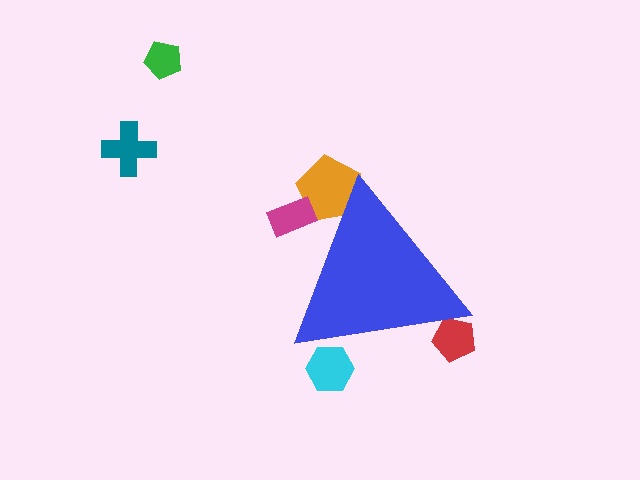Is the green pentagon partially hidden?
No, the green pentagon is fully visible.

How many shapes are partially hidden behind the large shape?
4 shapes are partially hidden.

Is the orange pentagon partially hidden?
Yes, the orange pentagon is partially hidden behind the blue triangle.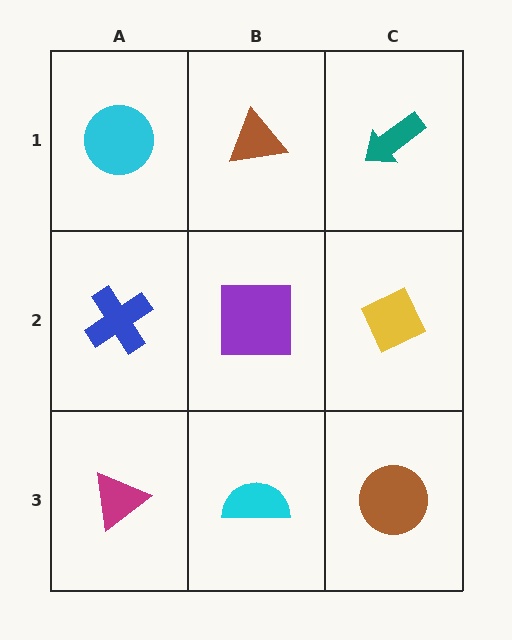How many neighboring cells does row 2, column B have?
4.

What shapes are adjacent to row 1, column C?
A yellow diamond (row 2, column C), a brown triangle (row 1, column B).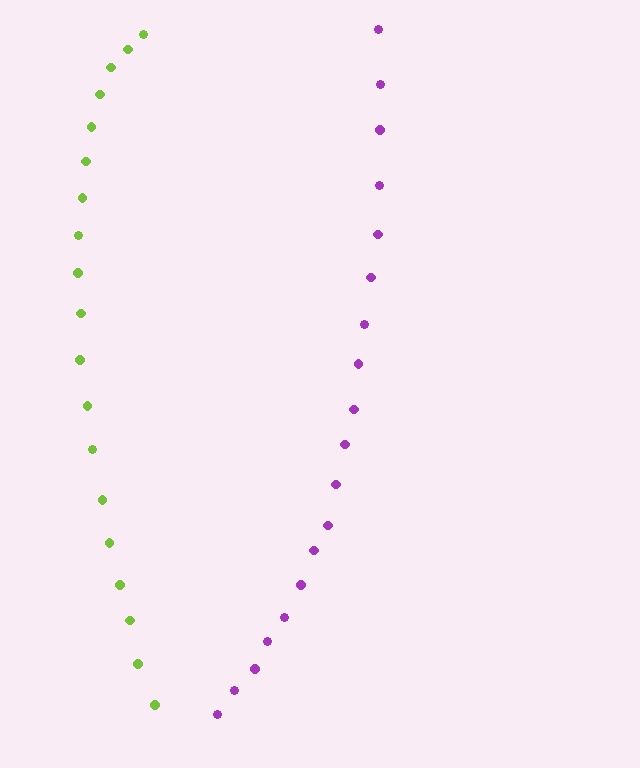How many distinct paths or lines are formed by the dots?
There are 2 distinct paths.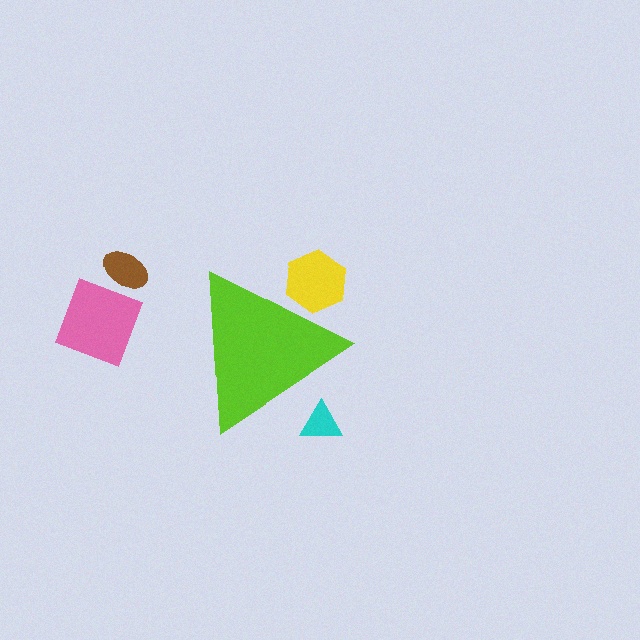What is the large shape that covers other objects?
A lime triangle.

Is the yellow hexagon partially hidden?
Yes, the yellow hexagon is partially hidden behind the lime triangle.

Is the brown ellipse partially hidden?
No, the brown ellipse is fully visible.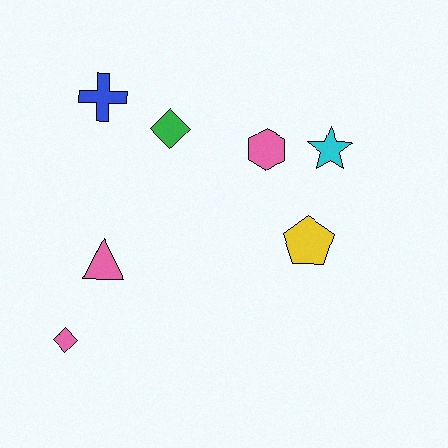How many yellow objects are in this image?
There is 1 yellow object.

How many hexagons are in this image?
There is 1 hexagon.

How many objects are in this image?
There are 7 objects.